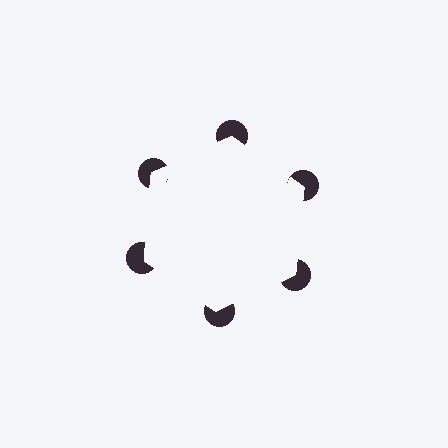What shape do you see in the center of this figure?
An illusory hexagon — its edges are inferred from the aligned wedge cuts in the pac-man discs, not physically drawn.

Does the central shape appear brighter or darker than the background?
It typically appears slightly brighter than the background, even though no actual brightness change is drawn.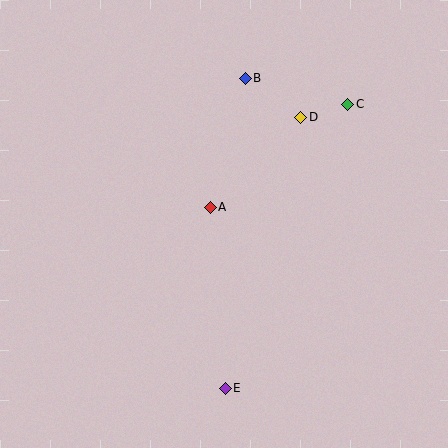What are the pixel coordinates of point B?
Point B is at (245, 78).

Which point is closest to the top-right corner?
Point C is closest to the top-right corner.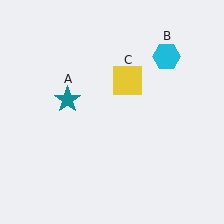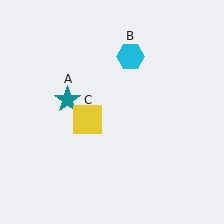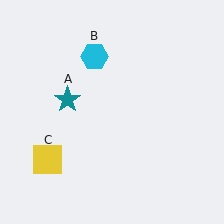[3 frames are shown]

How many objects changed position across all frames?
2 objects changed position: cyan hexagon (object B), yellow square (object C).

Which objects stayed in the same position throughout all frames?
Teal star (object A) remained stationary.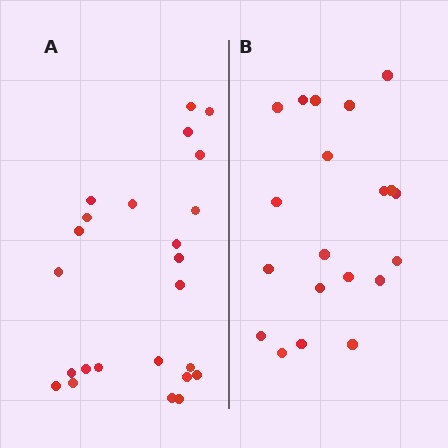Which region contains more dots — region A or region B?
Region A (the left region) has more dots.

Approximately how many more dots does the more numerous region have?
Region A has about 4 more dots than region B.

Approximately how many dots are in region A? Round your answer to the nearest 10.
About 20 dots. (The exact count is 24, which rounds to 20.)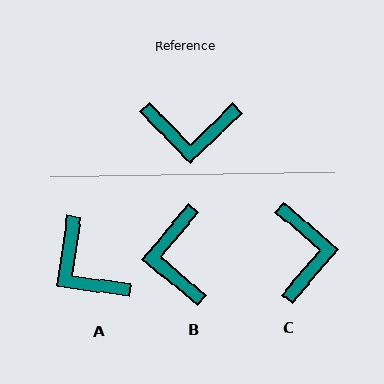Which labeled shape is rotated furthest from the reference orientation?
C, about 96 degrees away.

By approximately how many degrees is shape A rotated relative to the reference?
Approximately 52 degrees clockwise.